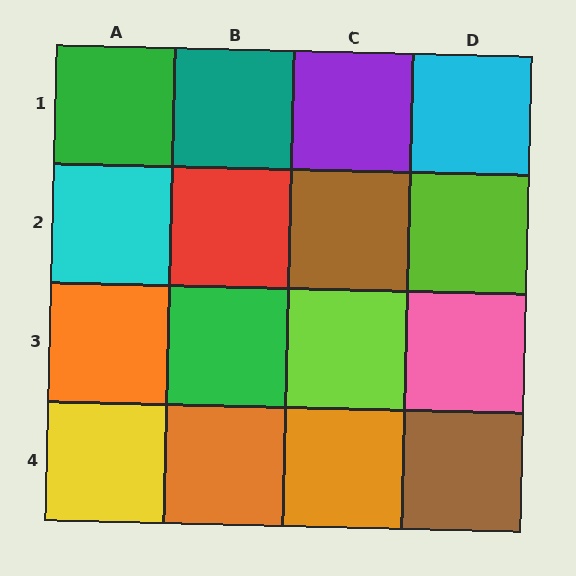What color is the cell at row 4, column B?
Orange.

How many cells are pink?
1 cell is pink.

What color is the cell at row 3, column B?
Green.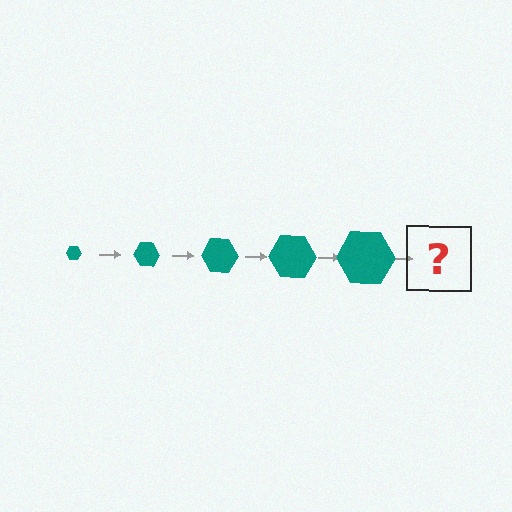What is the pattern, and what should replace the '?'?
The pattern is that the hexagon gets progressively larger each step. The '?' should be a teal hexagon, larger than the previous one.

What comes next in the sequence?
The next element should be a teal hexagon, larger than the previous one.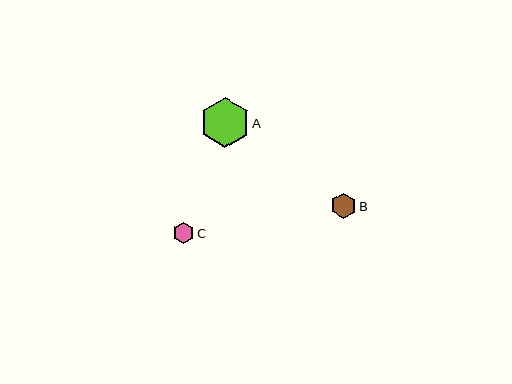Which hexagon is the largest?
Hexagon A is the largest with a size of approximately 50 pixels.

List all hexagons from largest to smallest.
From largest to smallest: A, B, C.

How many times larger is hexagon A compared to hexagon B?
Hexagon A is approximately 1.9 times the size of hexagon B.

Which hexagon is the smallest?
Hexagon C is the smallest with a size of approximately 22 pixels.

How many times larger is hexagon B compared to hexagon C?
Hexagon B is approximately 1.2 times the size of hexagon C.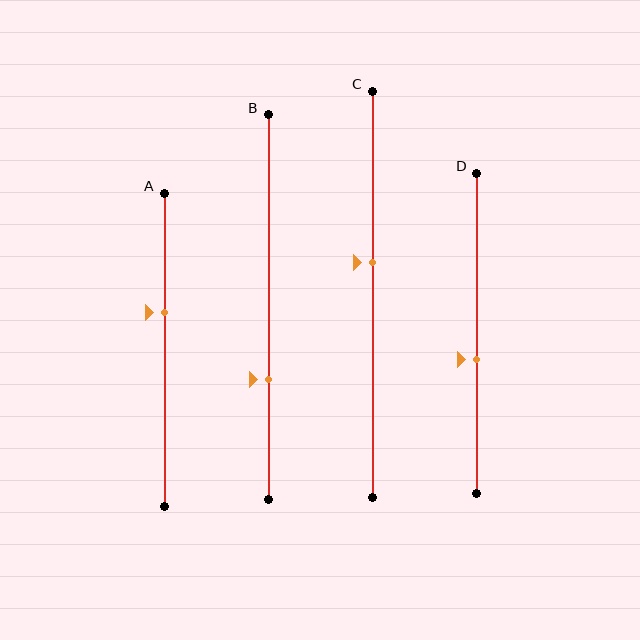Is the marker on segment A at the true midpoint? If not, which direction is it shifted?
No, the marker on segment A is shifted upward by about 12% of the segment length.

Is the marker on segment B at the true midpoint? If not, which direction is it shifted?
No, the marker on segment B is shifted downward by about 19% of the segment length.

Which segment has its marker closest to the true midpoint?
Segment C has its marker closest to the true midpoint.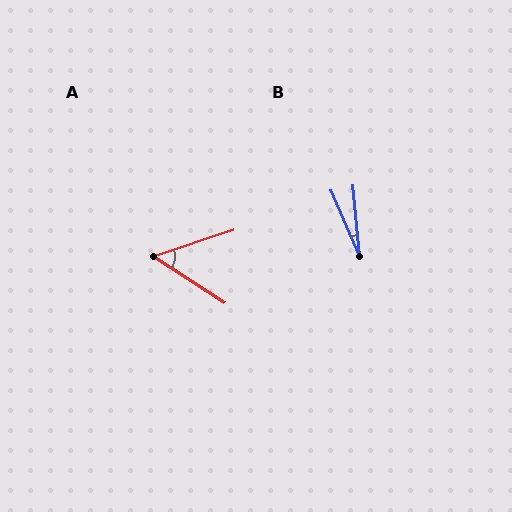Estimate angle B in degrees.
Approximately 18 degrees.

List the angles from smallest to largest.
B (18°), A (52°).